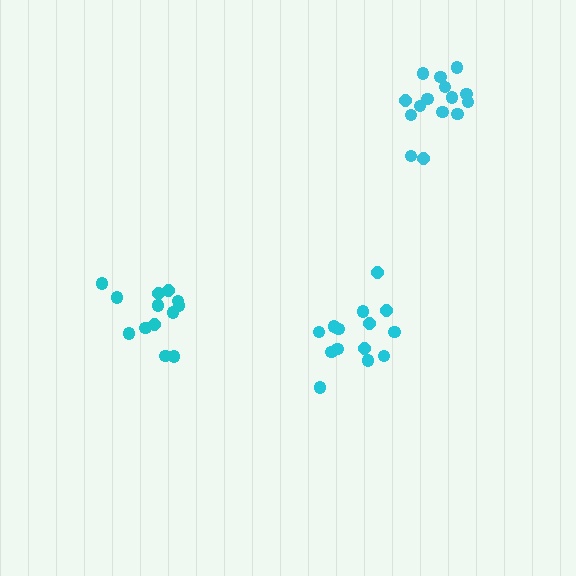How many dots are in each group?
Group 1: 14 dots, Group 2: 13 dots, Group 3: 15 dots (42 total).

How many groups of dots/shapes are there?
There are 3 groups.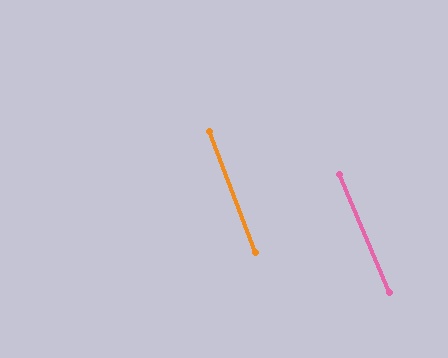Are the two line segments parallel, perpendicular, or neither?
Parallel — their directions differ by only 1.8°.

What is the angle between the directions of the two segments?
Approximately 2 degrees.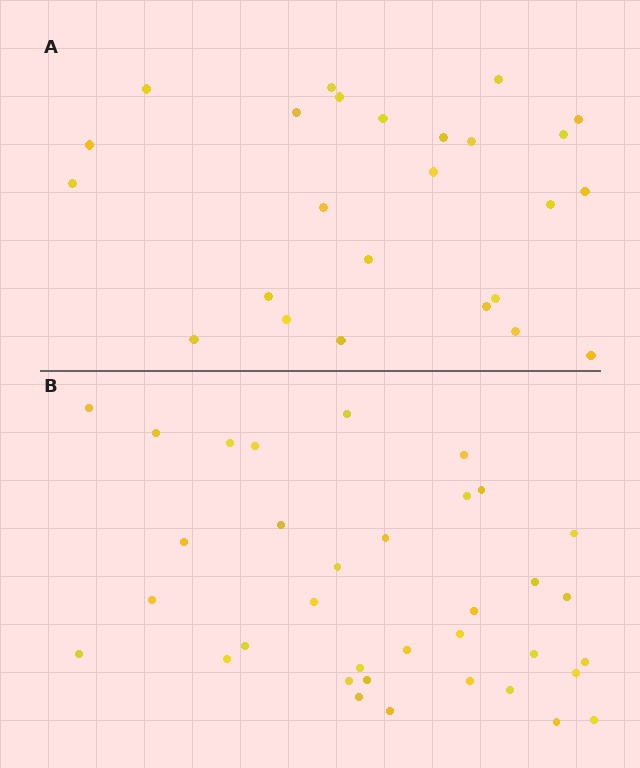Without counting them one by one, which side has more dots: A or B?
Region B (the bottom region) has more dots.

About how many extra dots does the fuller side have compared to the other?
Region B has roughly 10 or so more dots than region A.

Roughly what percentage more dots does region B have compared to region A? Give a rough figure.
About 40% more.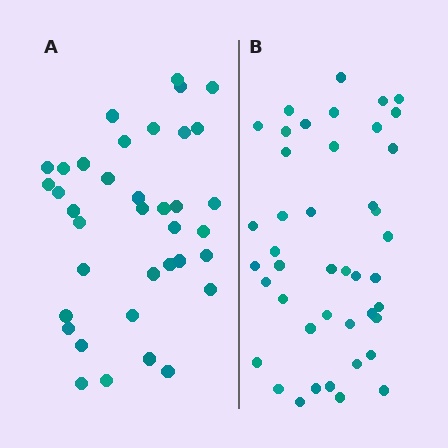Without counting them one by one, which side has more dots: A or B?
Region B (the right region) has more dots.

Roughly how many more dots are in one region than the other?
Region B has about 6 more dots than region A.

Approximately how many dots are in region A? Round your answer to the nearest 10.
About 40 dots. (The exact count is 37, which rounds to 40.)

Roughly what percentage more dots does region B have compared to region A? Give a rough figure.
About 15% more.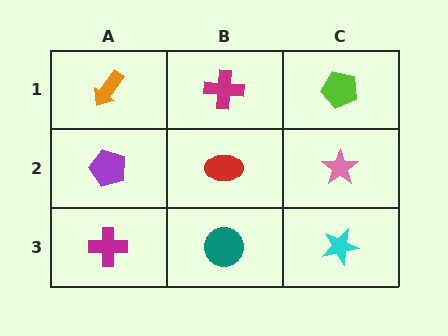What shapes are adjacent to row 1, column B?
A red ellipse (row 2, column B), an orange arrow (row 1, column A), a lime pentagon (row 1, column C).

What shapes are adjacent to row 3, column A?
A purple pentagon (row 2, column A), a teal circle (row 3, column B).